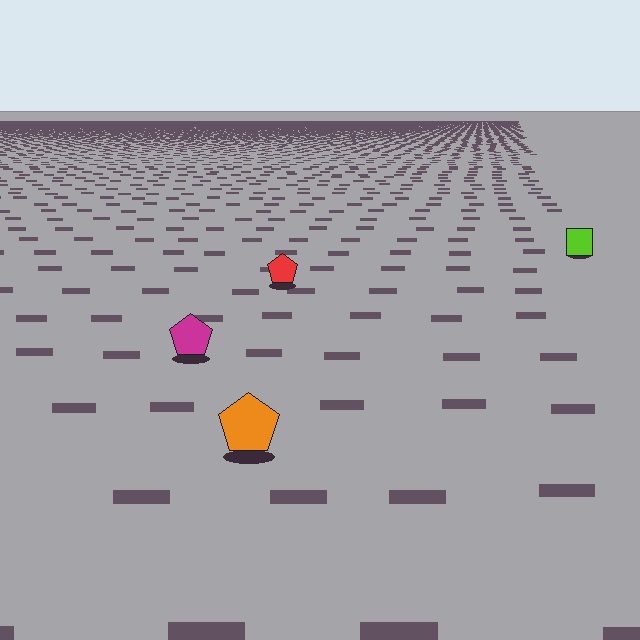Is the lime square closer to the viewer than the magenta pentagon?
No. The magenta pentagon is closer — you can tell from the texture gradient: the ground texture is coarser near it.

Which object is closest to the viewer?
The orange pentagon is closest. The texture marks near it are larger and more spread out.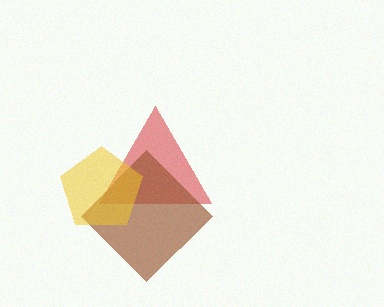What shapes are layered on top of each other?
The layered shapes are: a red triangle, a brown diamond, a yellow pentagon.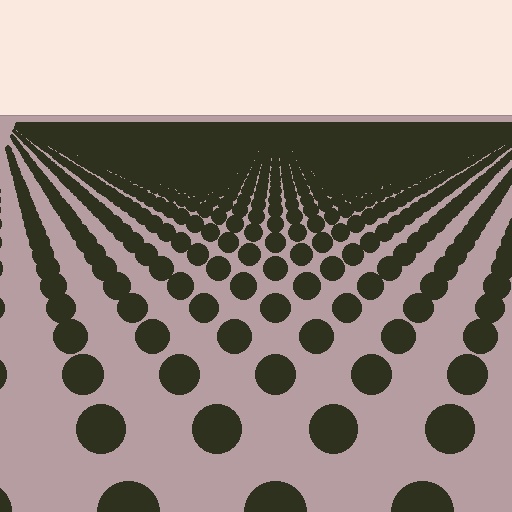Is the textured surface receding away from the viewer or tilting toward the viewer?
The surface is receding away from the viewer. Texture elements get smaller and denser toward the top.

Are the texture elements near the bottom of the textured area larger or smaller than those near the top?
Larger. Near the bottom, elements are closer to the viewer and appear at a bigger on-screen size.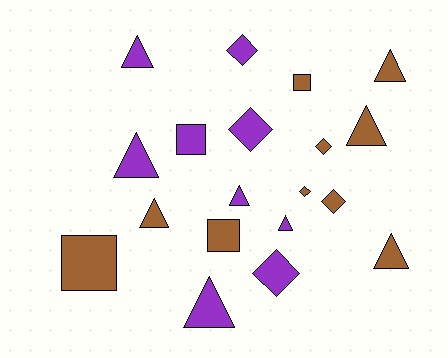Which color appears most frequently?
Brown, with 10 objects.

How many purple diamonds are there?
There are 3 purple diamonds.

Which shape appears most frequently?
Triangle, with 9 objects.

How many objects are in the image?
There are 19 objects.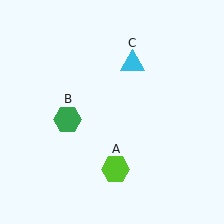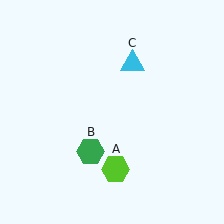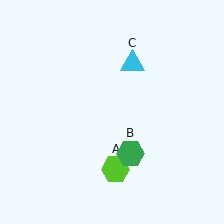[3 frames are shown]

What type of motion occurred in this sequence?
The green hexagon (object B) rotated counterclockwise around the center of the scene.